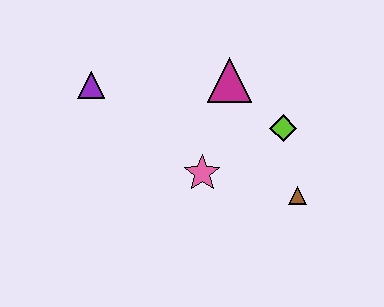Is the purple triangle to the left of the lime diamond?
Yes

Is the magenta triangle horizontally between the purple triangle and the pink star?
No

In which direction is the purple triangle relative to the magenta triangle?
The purple triangle is to the left of the magenta triangle.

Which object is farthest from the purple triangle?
The brown triangle is farthest from the purple triangle.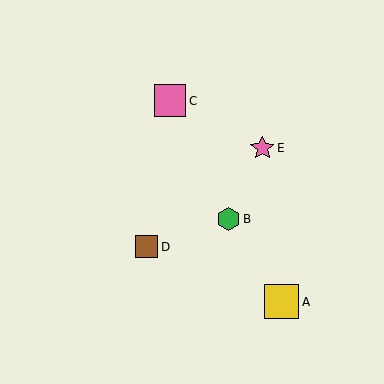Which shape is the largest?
The yellow square (labeled A) is the largest.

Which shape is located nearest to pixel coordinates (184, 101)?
The pink square (labeled C) at (170, 101) is nearest to that location.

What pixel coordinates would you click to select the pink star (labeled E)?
Click at (262, 148) to select the pink star E.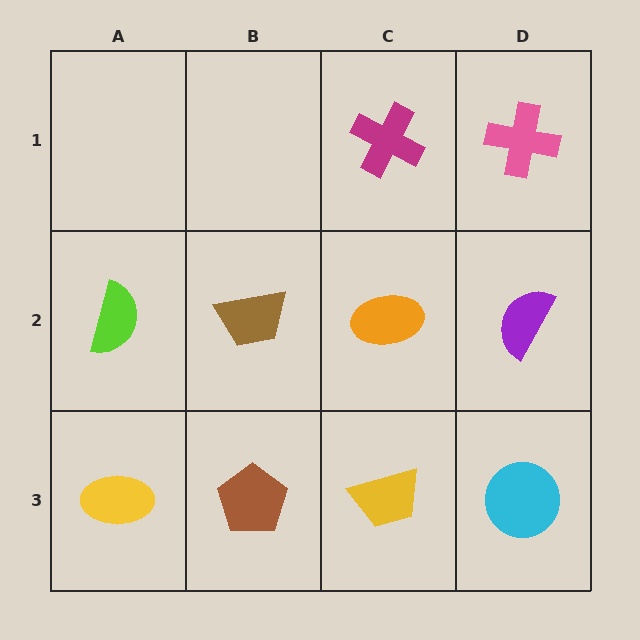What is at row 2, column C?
An orange ellipse.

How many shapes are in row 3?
4 shapes.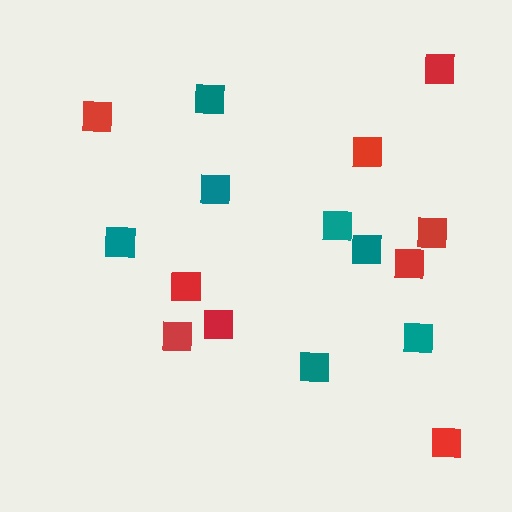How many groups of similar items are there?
There are 2 groups: one group of teal squares (7) and one group of red squares (9).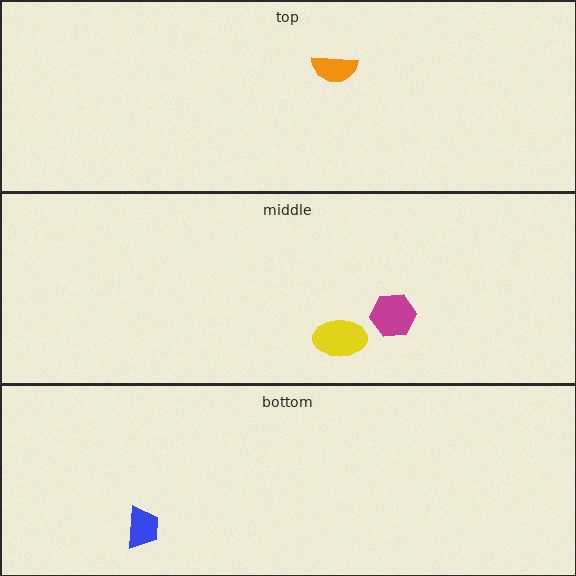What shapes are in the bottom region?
The blue trapezoid.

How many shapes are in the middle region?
2.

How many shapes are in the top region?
1.